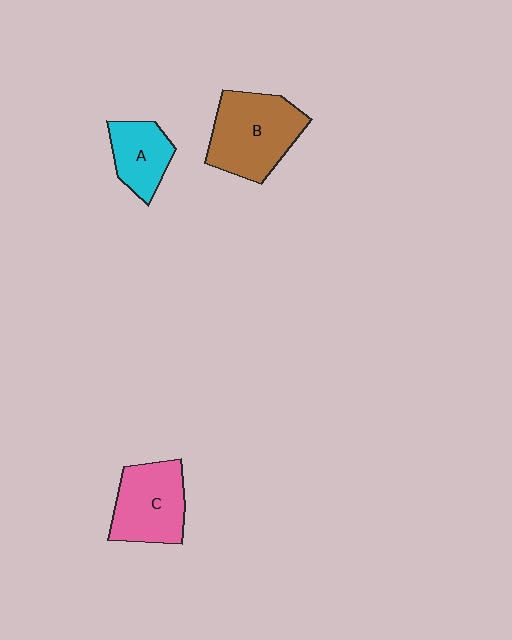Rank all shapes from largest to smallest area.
From largest to smallest: B (brown), C (pink), A (cyan).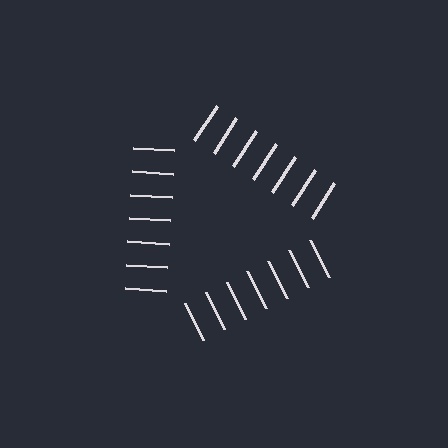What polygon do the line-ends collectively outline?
An illusory triangle — the line segments terminate on its edges but no continuous stroke is drawn.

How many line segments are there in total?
21 — 7 along each of the 3 edges.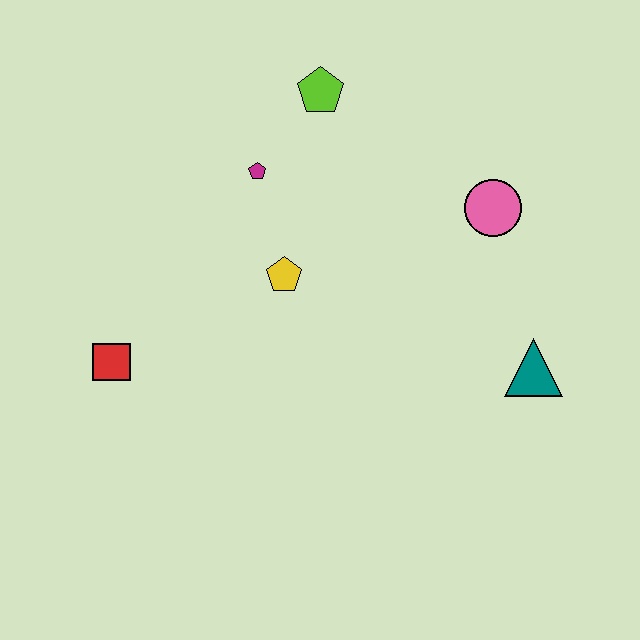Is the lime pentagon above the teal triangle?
Yes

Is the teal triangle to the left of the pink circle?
No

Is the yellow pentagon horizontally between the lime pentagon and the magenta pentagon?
Yes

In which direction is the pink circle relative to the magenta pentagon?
The pink circle is to the right of the magenta pentagon.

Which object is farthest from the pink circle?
The red square is farthest from the pink circle.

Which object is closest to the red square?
The yellow pentagon is closest to the red square.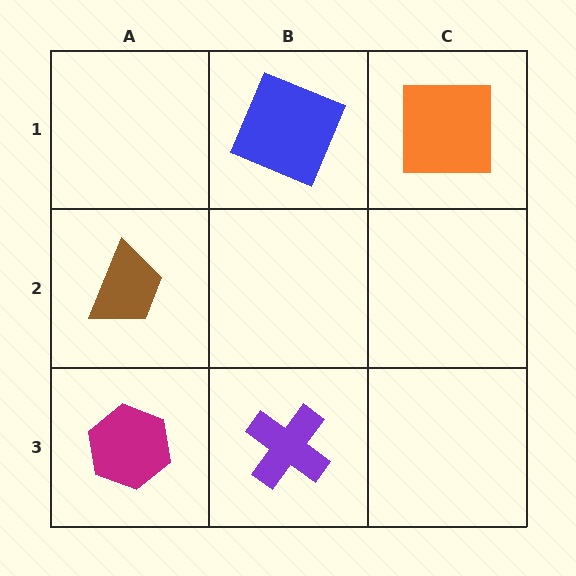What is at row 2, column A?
A brown trapezoid.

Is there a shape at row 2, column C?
No, that cell is empty.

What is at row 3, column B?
A purple cross.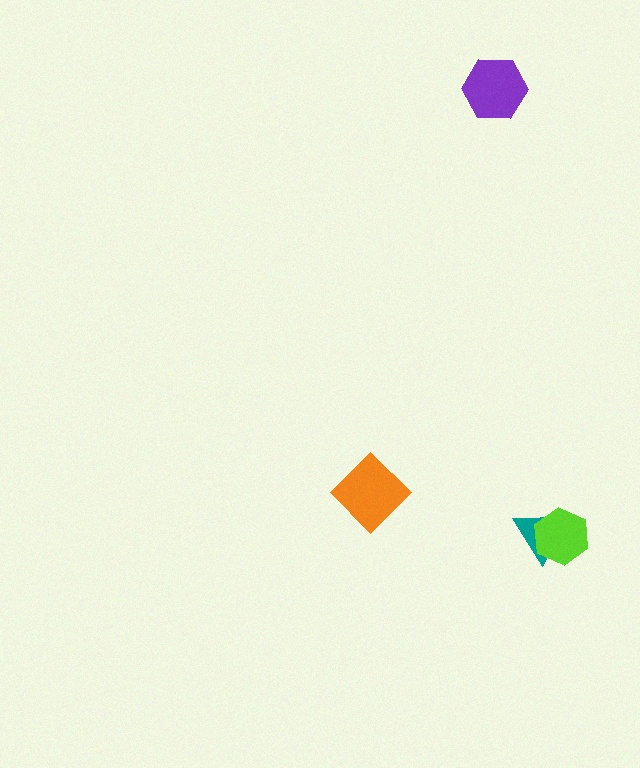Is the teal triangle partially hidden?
Yes, it is partially covered by another shape.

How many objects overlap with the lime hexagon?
1 object overlaps with the lime hexagon.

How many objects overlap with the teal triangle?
1 object overlaps with the teal triangle.